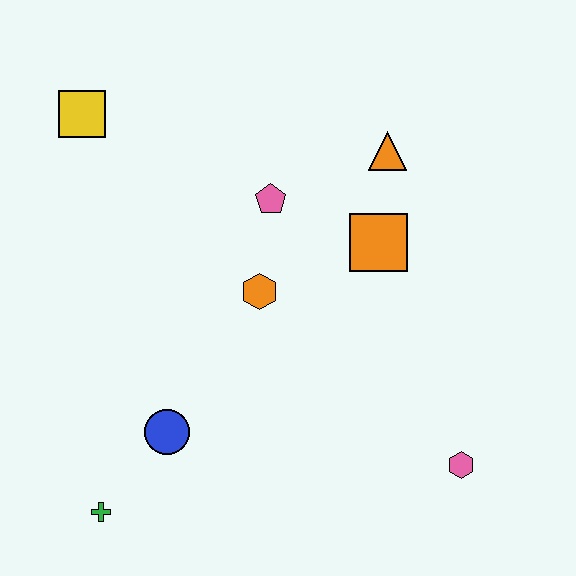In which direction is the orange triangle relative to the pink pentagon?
The orange triangle is to the right of the pink pentagon.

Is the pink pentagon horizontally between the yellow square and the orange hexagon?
No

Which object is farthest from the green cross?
The orange triangle is farthest from the green cross.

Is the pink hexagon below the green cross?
No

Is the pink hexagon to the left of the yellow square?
No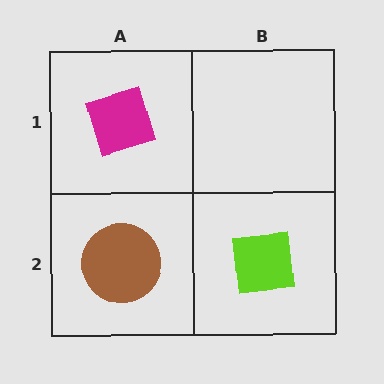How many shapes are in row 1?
1 shape.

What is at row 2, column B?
A lime square.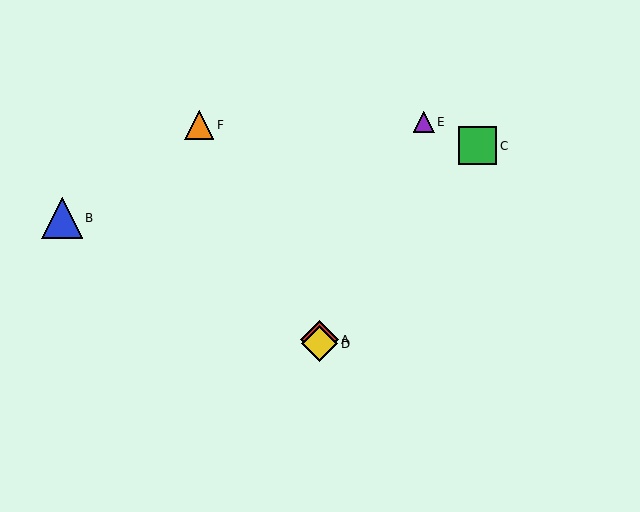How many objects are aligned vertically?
2 objects (A, D) are aligned vertically.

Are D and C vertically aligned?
No, D is at x≈320 and C is at x≈477.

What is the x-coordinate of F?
Object F is at x≈199.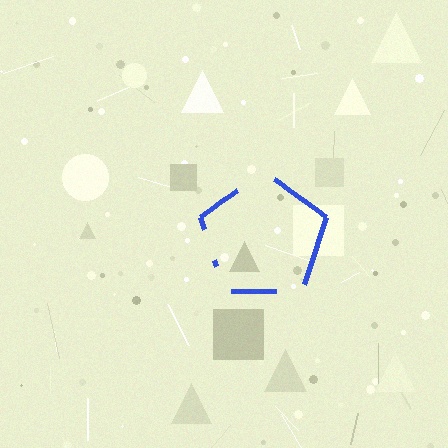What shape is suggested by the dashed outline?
The dashed outline suggests a pentagon.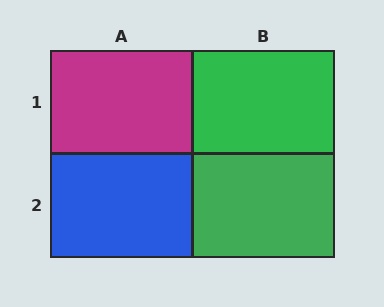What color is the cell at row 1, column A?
Magenta.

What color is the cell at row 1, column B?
Green.